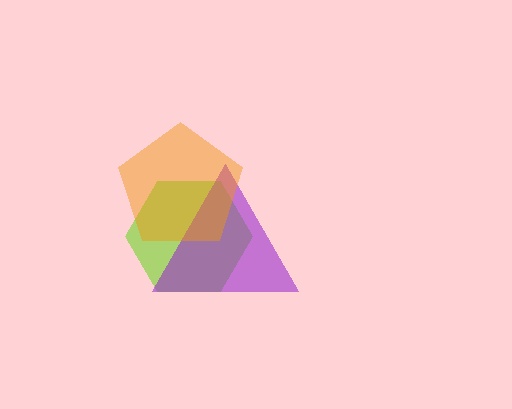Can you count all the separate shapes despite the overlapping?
Yes, there are 3 separate shapes.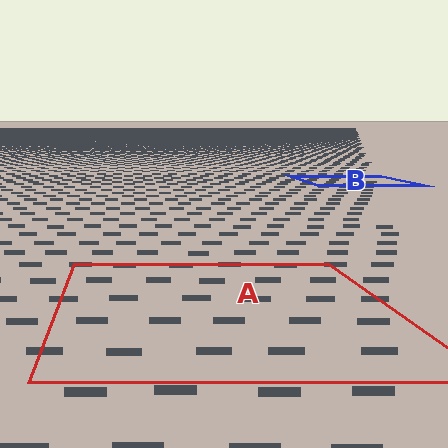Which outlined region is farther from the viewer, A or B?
Region B is farther from the viewer — the texture elements inside it appear smaller and more densely packed.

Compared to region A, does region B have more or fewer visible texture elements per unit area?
Region B has more texture elements per unit area — they are packed more densely because it is farther away.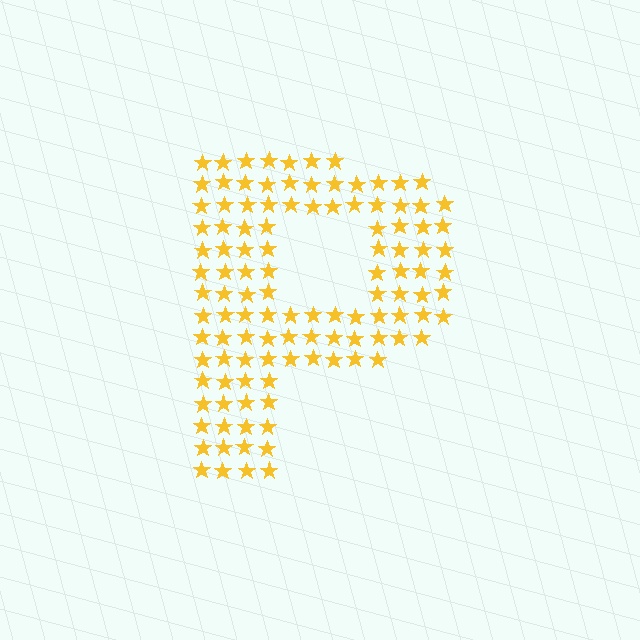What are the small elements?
The small elements are stars.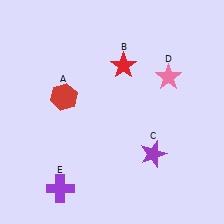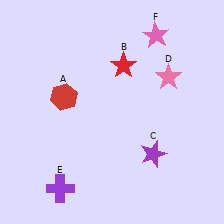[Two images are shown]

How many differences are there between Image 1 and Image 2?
There is 1 difference between the two images.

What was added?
A pink star (F) was added in Image 2.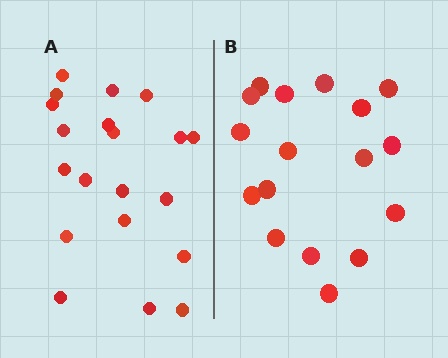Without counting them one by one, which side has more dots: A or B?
Region A (the left region) has more dots.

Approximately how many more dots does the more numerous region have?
Region A has just a few more — roughly 2 or 3 more dots than region B.